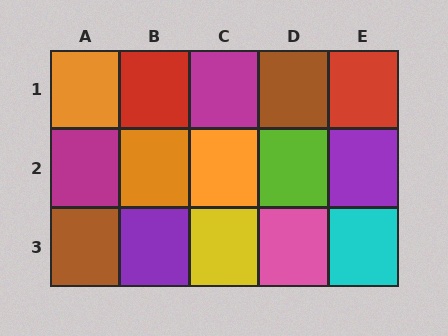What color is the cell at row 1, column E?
Red.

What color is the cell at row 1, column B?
Red.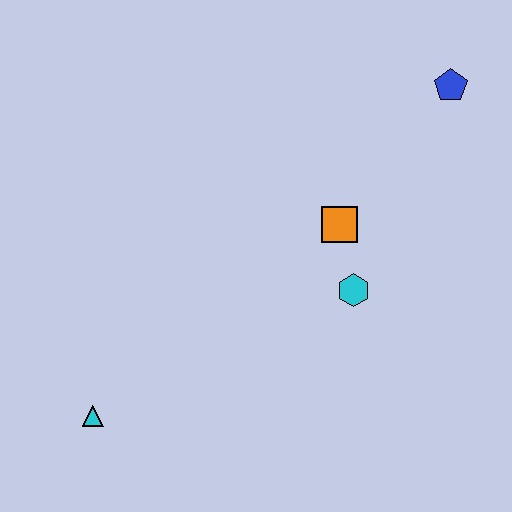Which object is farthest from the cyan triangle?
The blue pentagon is farthest from the cyan triangle.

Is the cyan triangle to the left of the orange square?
Yes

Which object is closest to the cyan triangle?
The cyan hexagon is closest to the cyan triangle.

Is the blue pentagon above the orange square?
Yes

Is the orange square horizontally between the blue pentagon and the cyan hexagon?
No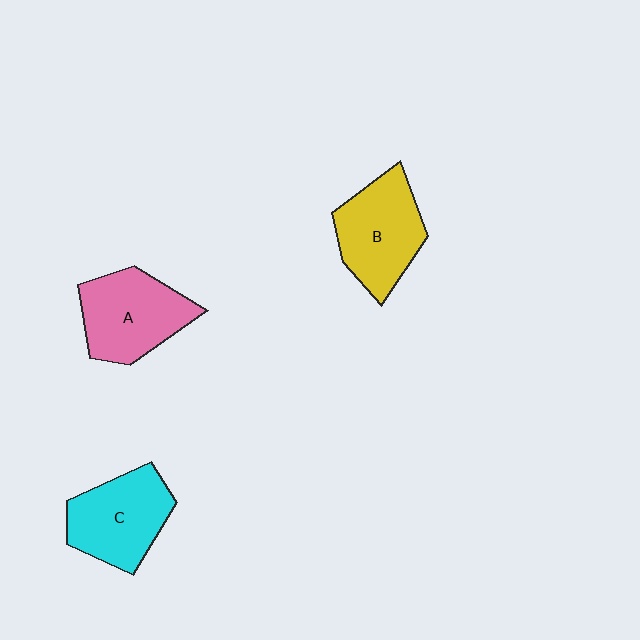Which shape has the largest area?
Shape A (pink).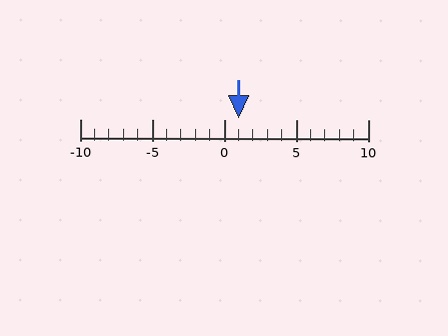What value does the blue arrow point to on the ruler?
The blue arrow points to approximately 1.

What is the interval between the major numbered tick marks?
The major tick marks are spaced 5 units apart.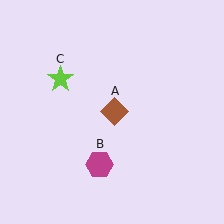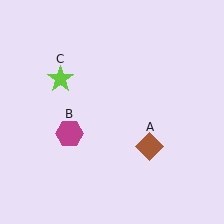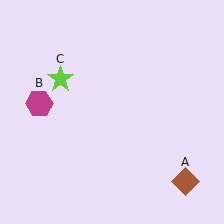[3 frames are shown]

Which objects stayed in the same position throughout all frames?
Lime star (object C) remained stationary.